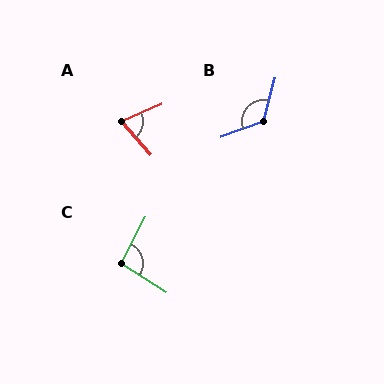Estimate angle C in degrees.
Approximately 95 degrees.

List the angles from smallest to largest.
A (72°), C (95°), B (125°).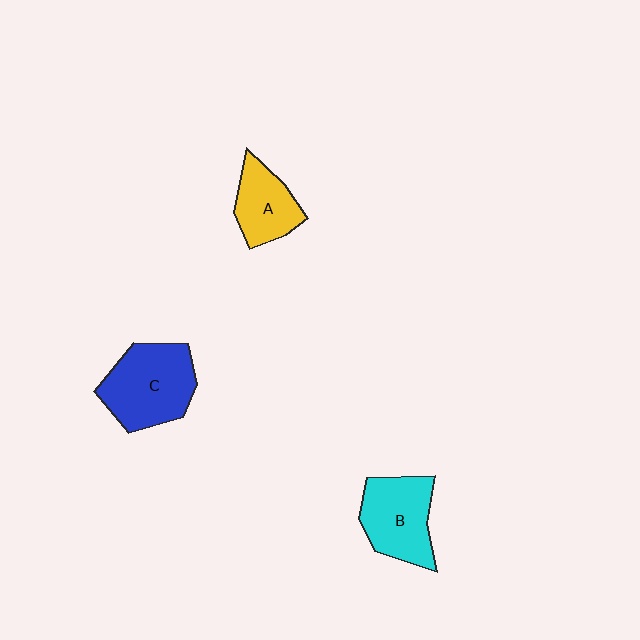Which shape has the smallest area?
Shape A (yellow).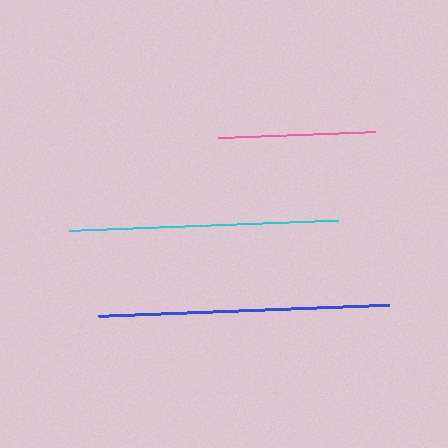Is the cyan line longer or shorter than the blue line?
The blue line is longer than the cyan line.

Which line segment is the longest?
The blue line is the longest at approximately 291 pixels.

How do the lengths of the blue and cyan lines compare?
The blue and cyan lines are approximately the same length.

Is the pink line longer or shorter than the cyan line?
The cyan line is longer than the pink line.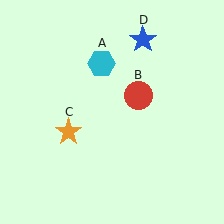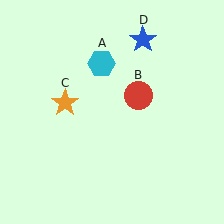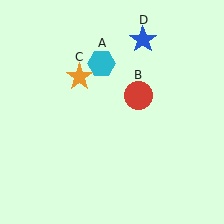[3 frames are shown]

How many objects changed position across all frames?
1 object changed position: orange star (object C).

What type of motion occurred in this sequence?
The orange star (object C) rotated clockwise around the center of the scene.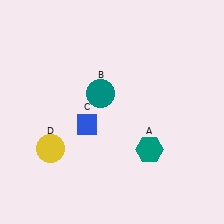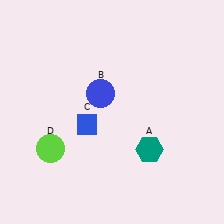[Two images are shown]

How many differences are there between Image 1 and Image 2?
There are 2 differences between the two images.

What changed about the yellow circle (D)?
In Image 1, D is yellow. In Image 2, it changed to lime.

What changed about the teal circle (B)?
In Image 1, B is teal. In Image 2, it changed to blue.